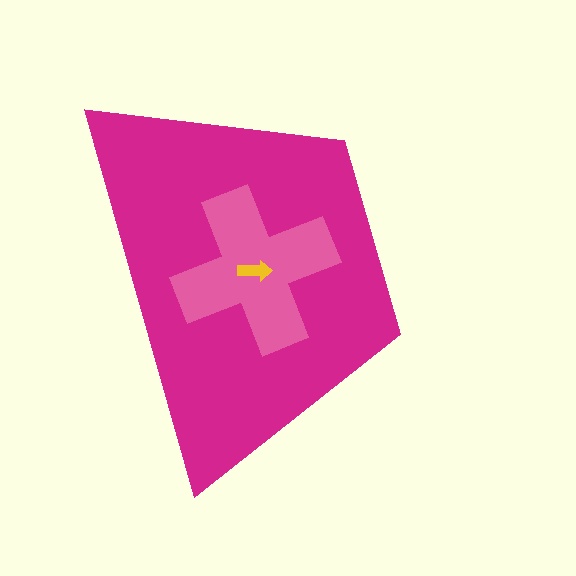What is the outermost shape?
The magenta trapezoid.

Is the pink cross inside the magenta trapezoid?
Yes.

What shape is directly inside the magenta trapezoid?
The pink cross.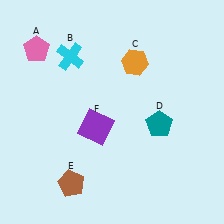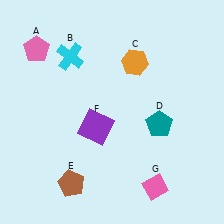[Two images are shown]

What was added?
A pink diamond (G) was added in Image 2.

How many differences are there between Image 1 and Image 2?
There is 1 difference between the two images.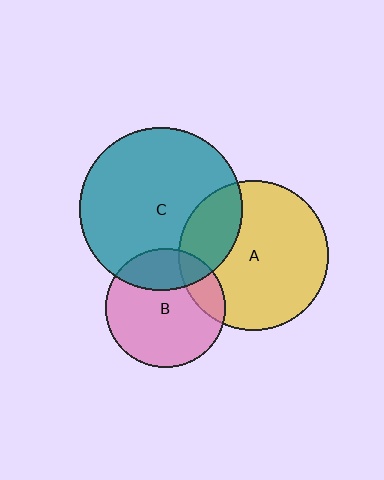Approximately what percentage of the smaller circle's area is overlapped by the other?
Approximately 25%.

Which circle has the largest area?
Circle C (teal).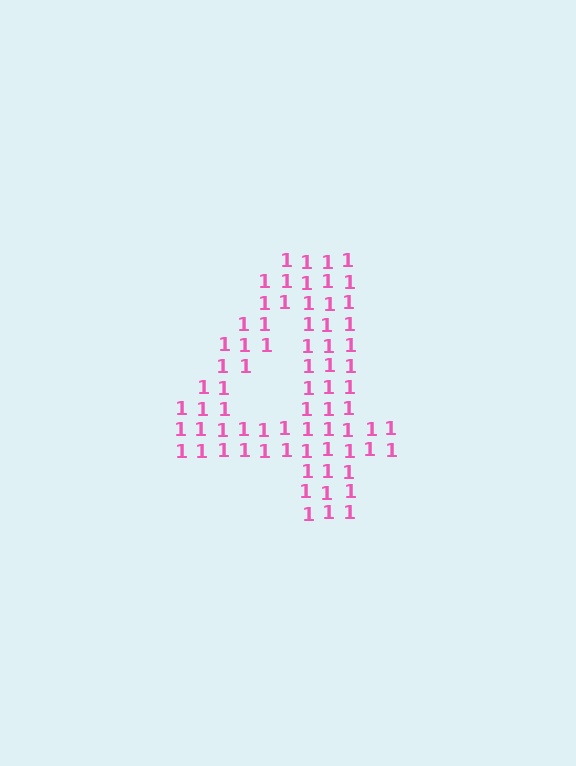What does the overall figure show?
The overall figure shows the digit 4.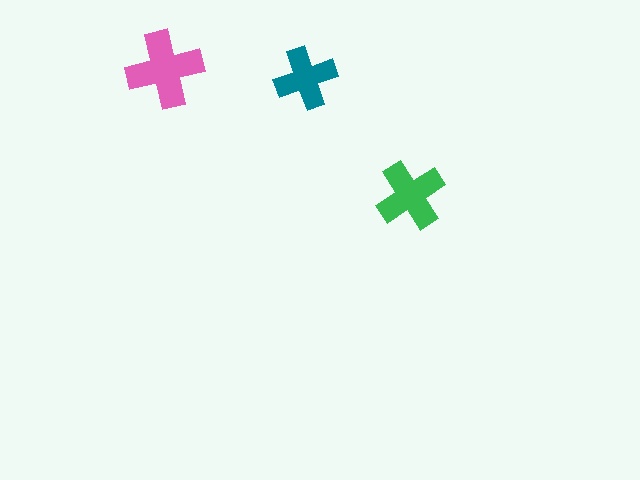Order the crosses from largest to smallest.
the pink one, the green one, the teal one.